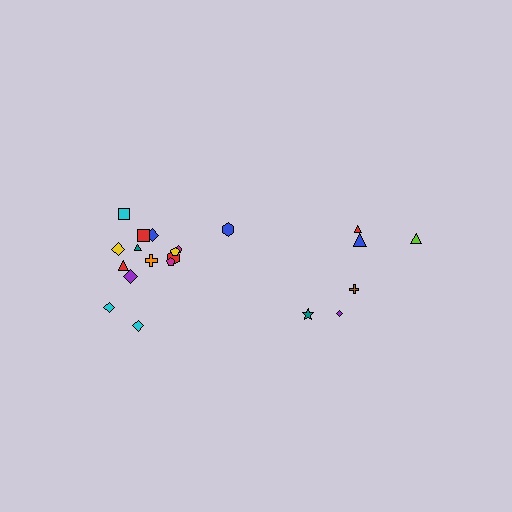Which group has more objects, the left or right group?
The left group.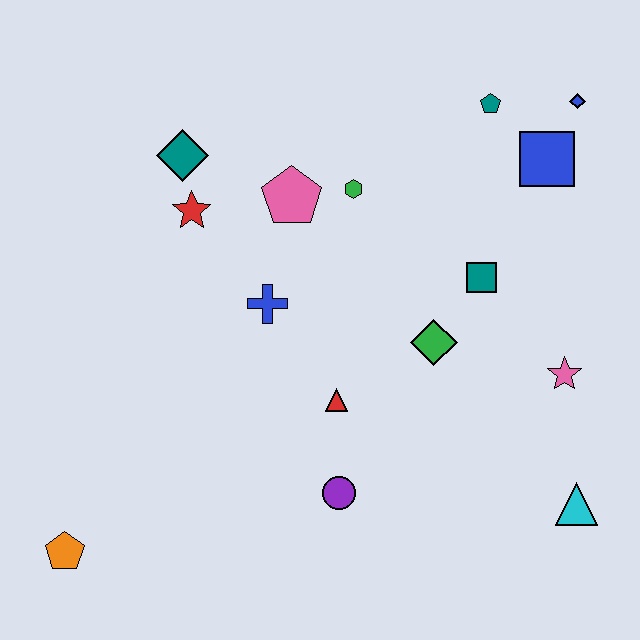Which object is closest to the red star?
The teal diamond is closest to the red star.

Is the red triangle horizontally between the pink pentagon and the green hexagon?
Yes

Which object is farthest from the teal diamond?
The cyan triangle is farthest from the teal diamond.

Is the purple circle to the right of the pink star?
No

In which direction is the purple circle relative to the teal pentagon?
The purple circle is below the teal pentagon.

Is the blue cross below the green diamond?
No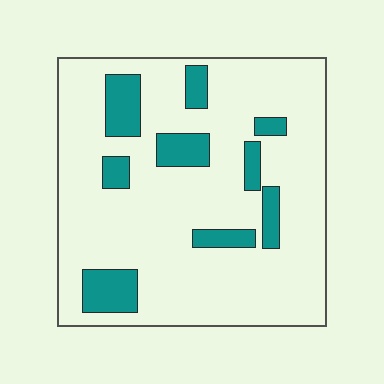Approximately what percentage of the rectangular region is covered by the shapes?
Approximately 15%.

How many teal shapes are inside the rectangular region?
9.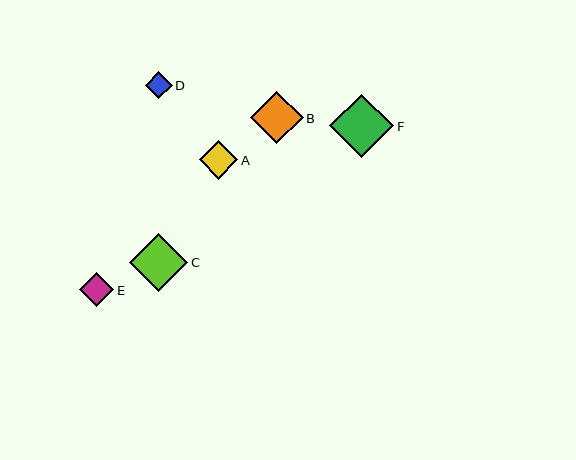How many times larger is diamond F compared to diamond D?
Diamond F is approximately 2.3 times the size of diamond D.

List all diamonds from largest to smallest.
From largest to smallest: F, C, B, A, E, D.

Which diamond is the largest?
Diamond F is the largest with a size of approximately 64 pixels.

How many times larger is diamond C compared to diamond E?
Diamond C is approximately 1.7 times the size of diamond E.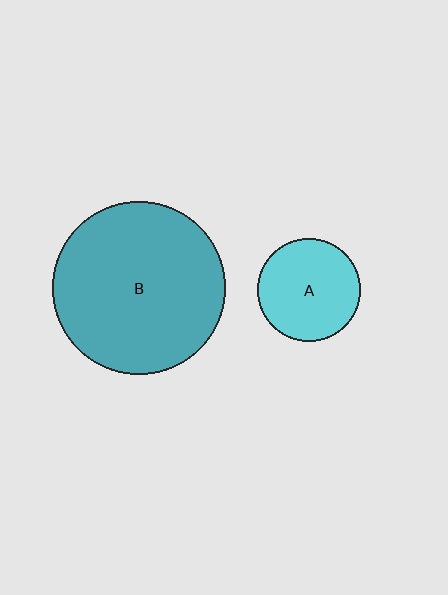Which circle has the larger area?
Circle B (teal).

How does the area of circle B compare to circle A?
Approximately 2.9 times.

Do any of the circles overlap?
No, none of the circles overlap.